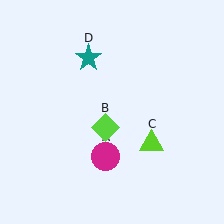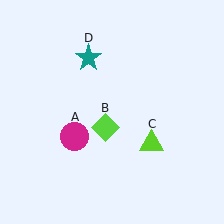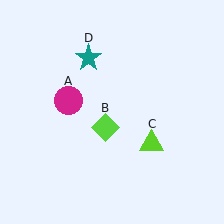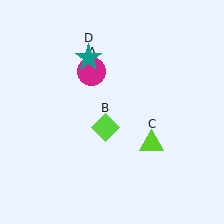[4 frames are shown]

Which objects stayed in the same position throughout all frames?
Lime diamond (object B) and lime triangle (object C) and teal star (object D) remained stationary.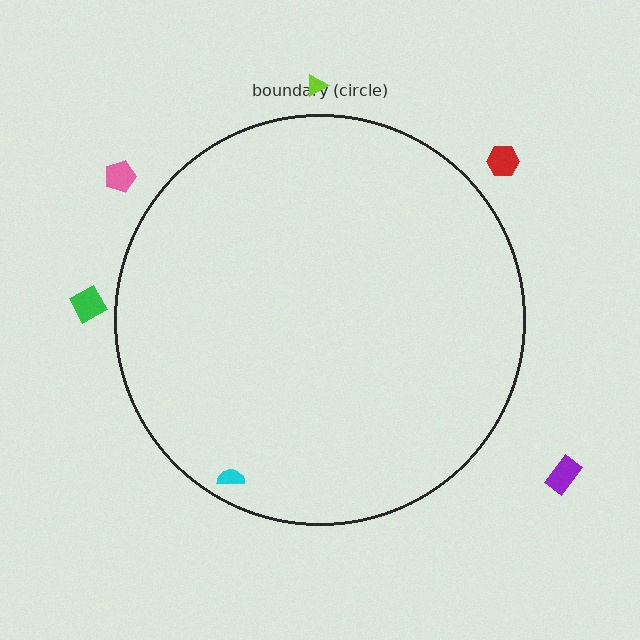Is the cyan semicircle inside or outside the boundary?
Inside.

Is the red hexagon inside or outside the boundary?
Outside.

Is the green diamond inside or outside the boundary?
Outside.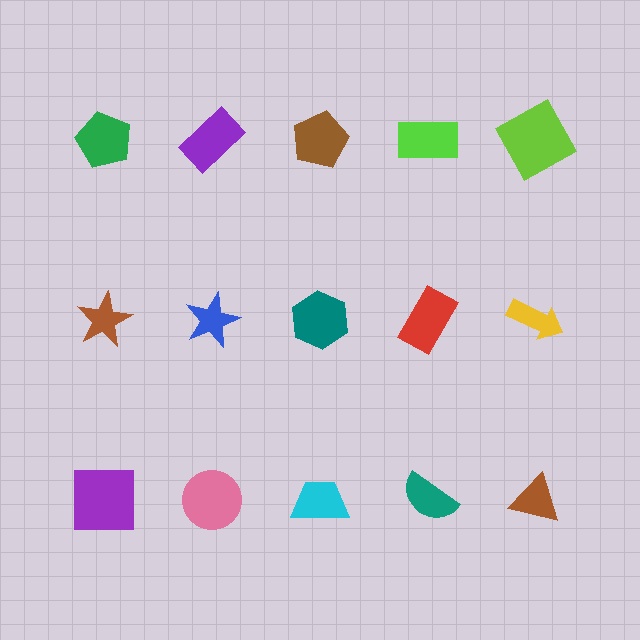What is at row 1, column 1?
A green pentagon.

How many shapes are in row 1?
5 shapes.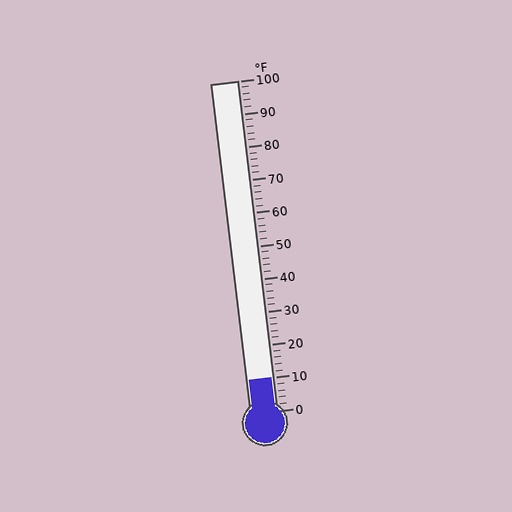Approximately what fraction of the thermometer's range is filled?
The thermometer is filled to approximately 10% of its range.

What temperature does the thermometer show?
The thermometer shows approximately 10°F.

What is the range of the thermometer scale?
The thermometer scale ranges from 0°F to 100°F.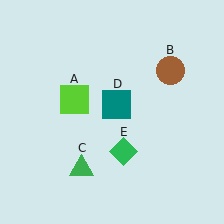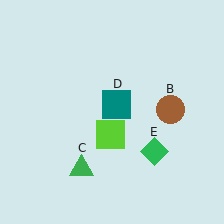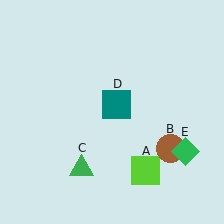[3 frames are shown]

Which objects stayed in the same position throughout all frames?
Green triangle (object C) and teal square (object D) remained stationary.